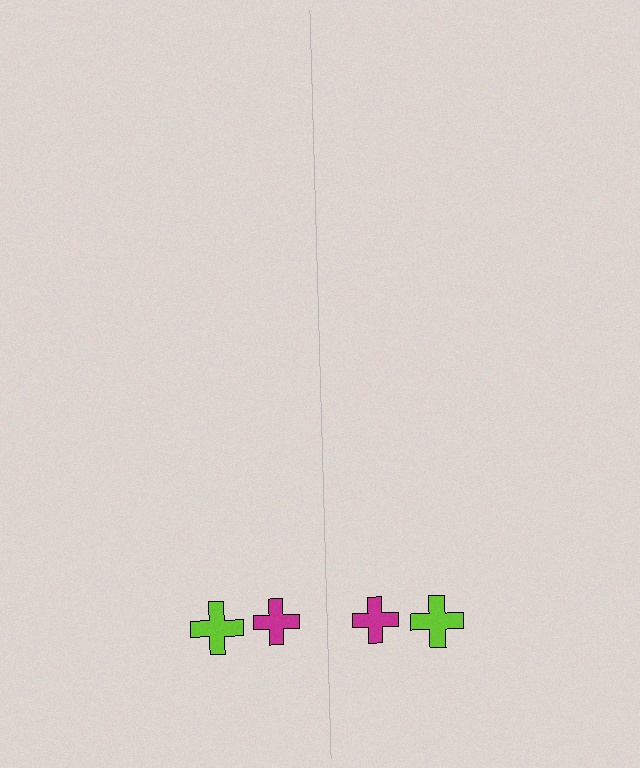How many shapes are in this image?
There are 4 shapes in this image.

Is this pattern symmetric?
Yes, this pattern has bilateral (reflection) symmetry.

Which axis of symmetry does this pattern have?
The pattern has a vertical axis of symmetry running through the center of the image.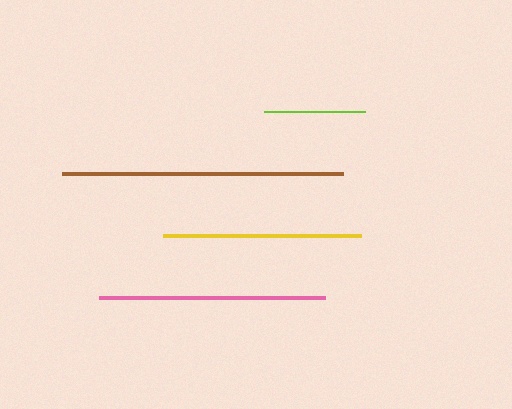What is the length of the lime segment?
The lime segment is approximately 101 pixels long.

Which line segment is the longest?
The brown line is the longest at approximately 282 pixels.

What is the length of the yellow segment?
The yellow segment is approximately 198 pixels long.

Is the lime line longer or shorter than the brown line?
The brown line is longer than the lime line.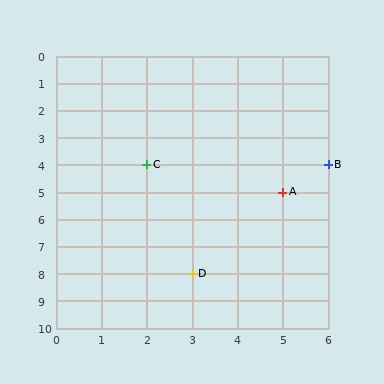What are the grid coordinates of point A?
Point A is at grid coordinates (5, 5).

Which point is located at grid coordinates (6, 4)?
Point B is at (6, 4).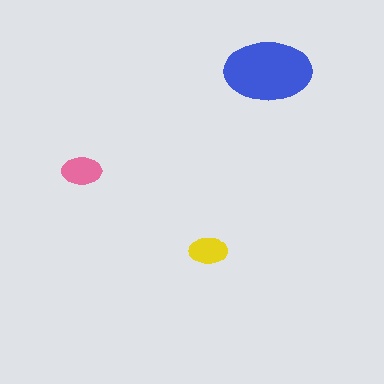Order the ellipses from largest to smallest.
the blue one, the pink one, the yellow one.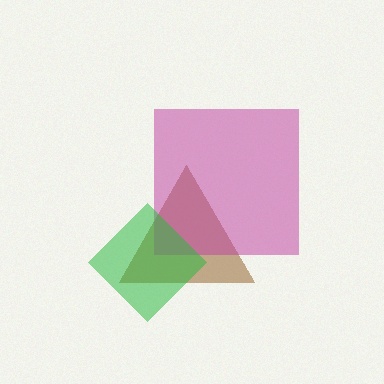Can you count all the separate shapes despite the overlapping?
Yes, there are 3 separate shapes.